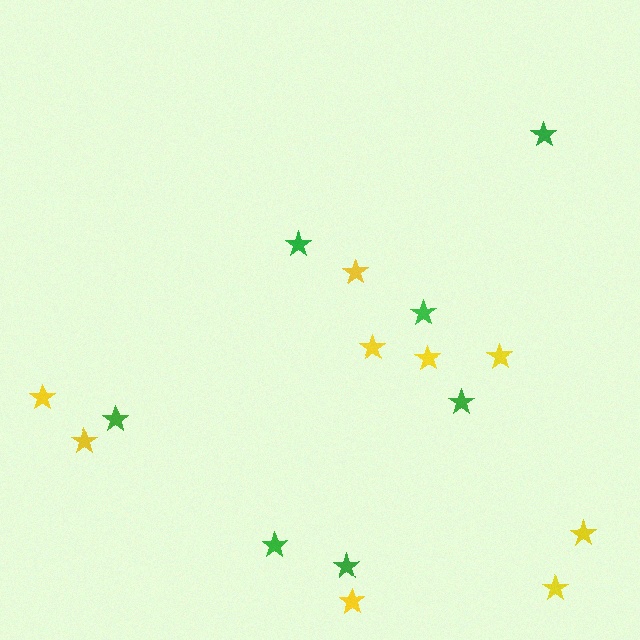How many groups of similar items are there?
There are 2 groups: one group of green stars (7) and one group of yellow stars (9).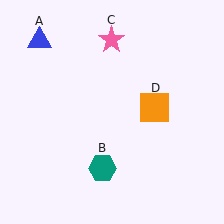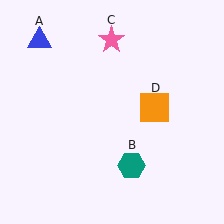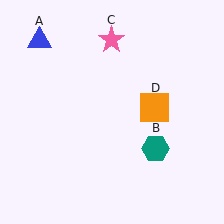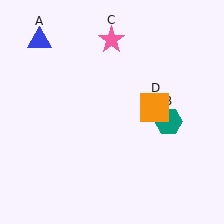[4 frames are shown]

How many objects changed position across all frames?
1 object changed position: teal hexagon (object B).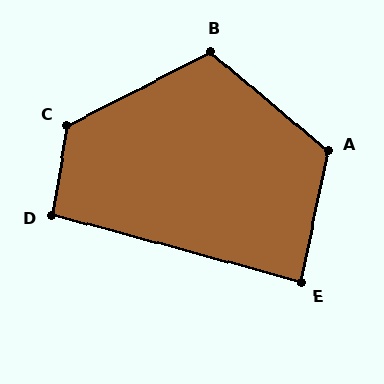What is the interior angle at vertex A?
Approximately 119 degrees (obtuse).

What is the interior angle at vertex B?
Approximately 112 degrees (obtuse).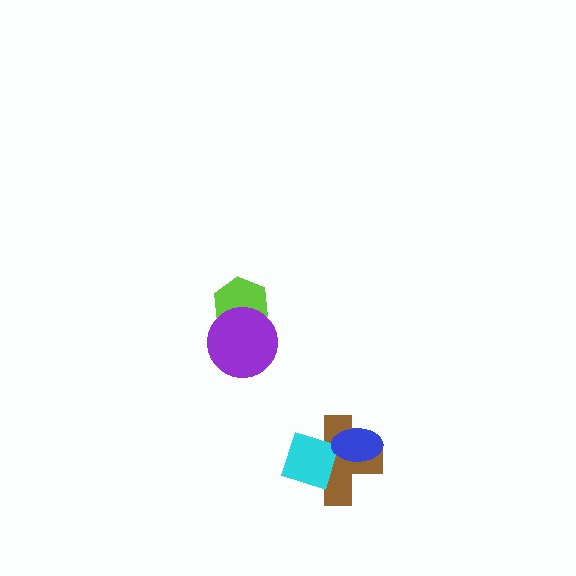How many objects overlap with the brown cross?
2 objects overlap with the brown cross.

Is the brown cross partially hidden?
Yes, it is partially covered by another shape.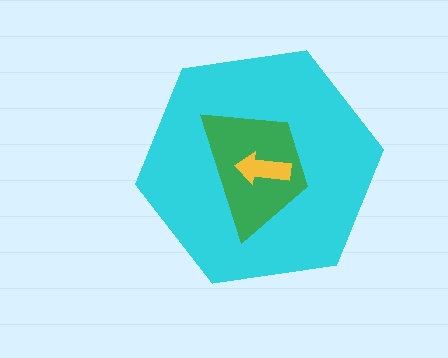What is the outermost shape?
The cyan hexagon.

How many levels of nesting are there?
3.